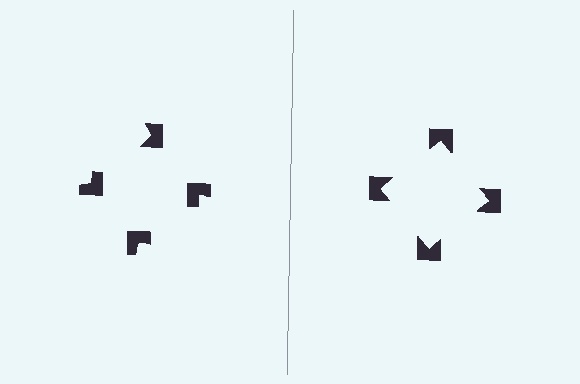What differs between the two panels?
The notched squares are positioned identically on both sides; only the wedge orientations differ. On the right they align to a square; on the left they are misaligned.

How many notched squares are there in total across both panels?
8 — 4 on each side.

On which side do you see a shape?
An illusory square appears on the right side. On the left side the wedge cuts are rotated, so no coherent shape forms.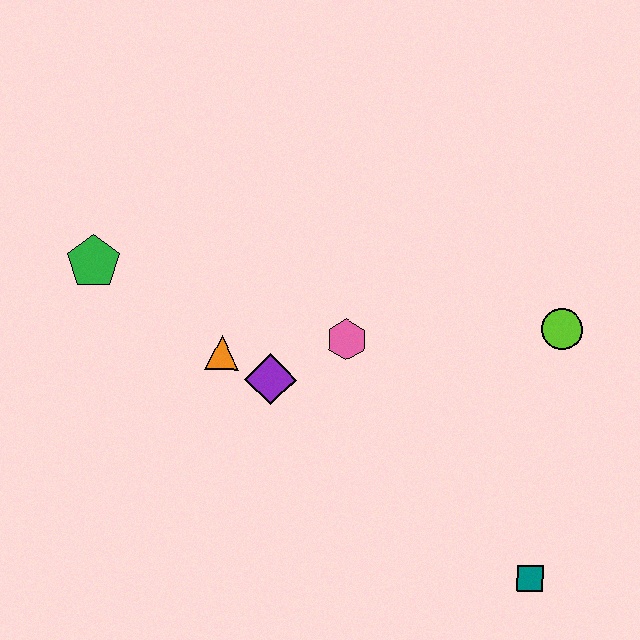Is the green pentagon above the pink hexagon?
Yes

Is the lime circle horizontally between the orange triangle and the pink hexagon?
No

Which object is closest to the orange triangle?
The purple diamond is closest to the orange triangle.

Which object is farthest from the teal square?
The green pentagon is farthest from the teal square.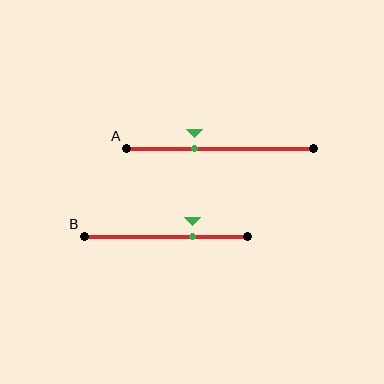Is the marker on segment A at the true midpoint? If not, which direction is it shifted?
No, the marker on segment A is shifted to the left by about 13% of the segment length.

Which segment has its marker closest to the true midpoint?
Segment A has its marker closest to the true midpoint.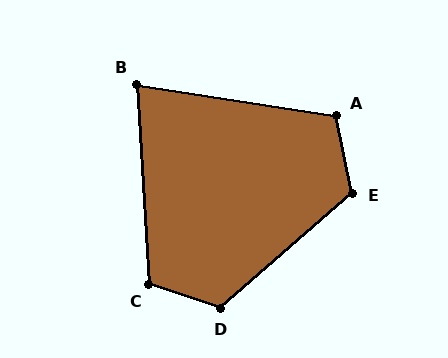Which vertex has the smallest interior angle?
B, at approximately 78 degrees.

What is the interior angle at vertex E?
Approximately 119 degrees (obtuse).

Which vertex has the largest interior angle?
D, at approximately 120 degrees.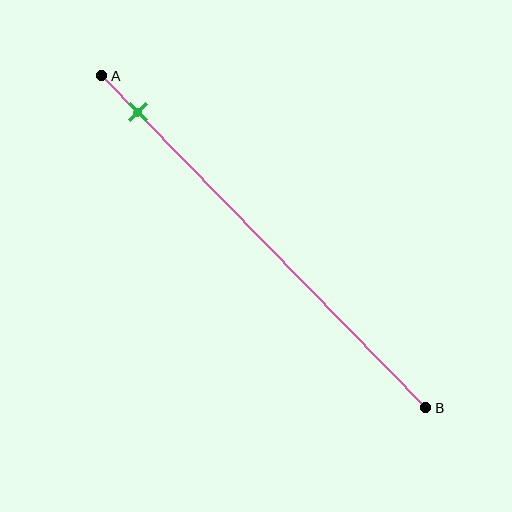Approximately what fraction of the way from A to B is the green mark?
The green mark is approximately 10% of the way from A to B.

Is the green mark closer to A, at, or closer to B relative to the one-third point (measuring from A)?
The green mark is closer to point A than the one-third point of segment AB.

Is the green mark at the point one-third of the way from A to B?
No, the mark is at about 10% from A, not at the 33% one-third point.